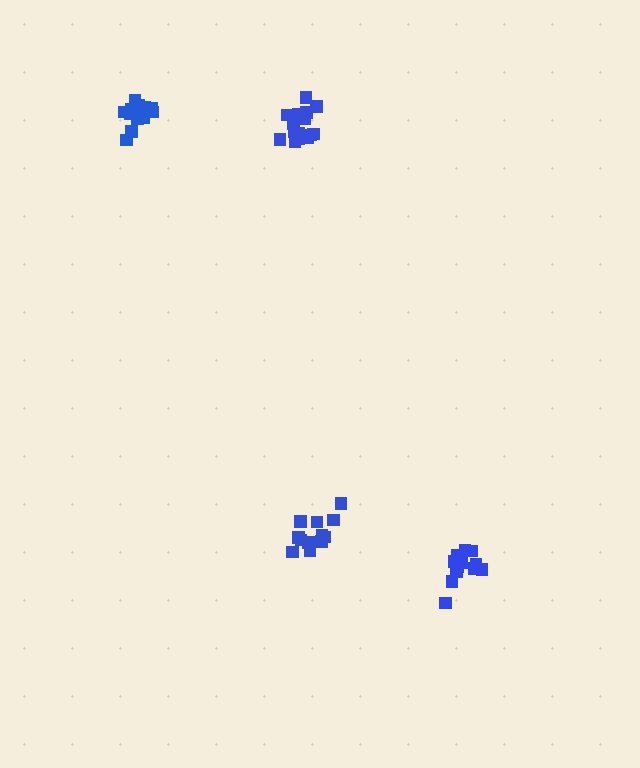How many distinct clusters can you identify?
There are 4 distinct clusters.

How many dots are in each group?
Group 1: 15 dots, Group 2: 12 dots, Group 3: 12 dots, Group 4: 15 dots (54 total).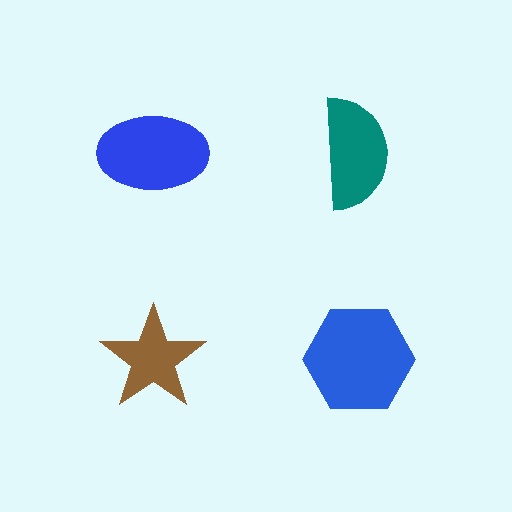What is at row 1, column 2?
A teal semicircle.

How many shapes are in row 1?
2 shapes.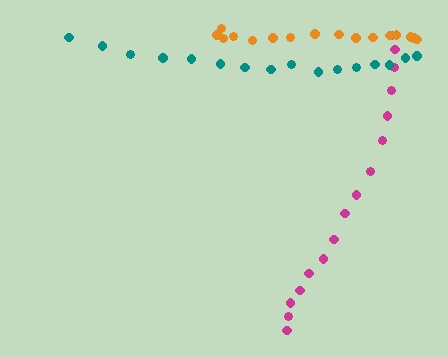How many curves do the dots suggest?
There are 3 distinct paths.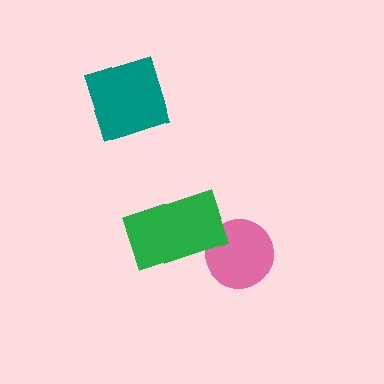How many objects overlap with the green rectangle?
1 object overlaps with the green rectangle.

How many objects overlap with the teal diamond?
0 objects overlap with the teal diamond.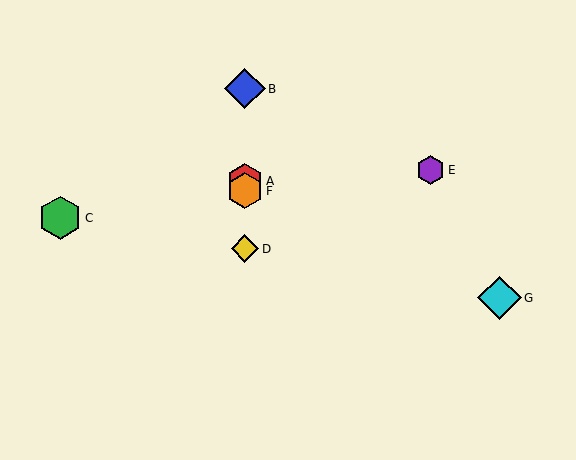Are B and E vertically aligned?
No, B is at x≈245 and E is at x≈431.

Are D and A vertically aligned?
Yes, both are at x≈245.